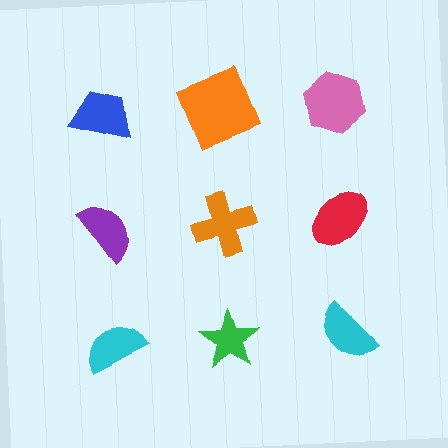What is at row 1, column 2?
An orange square.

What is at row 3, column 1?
A cyan semicircle.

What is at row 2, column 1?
A purple semicircle.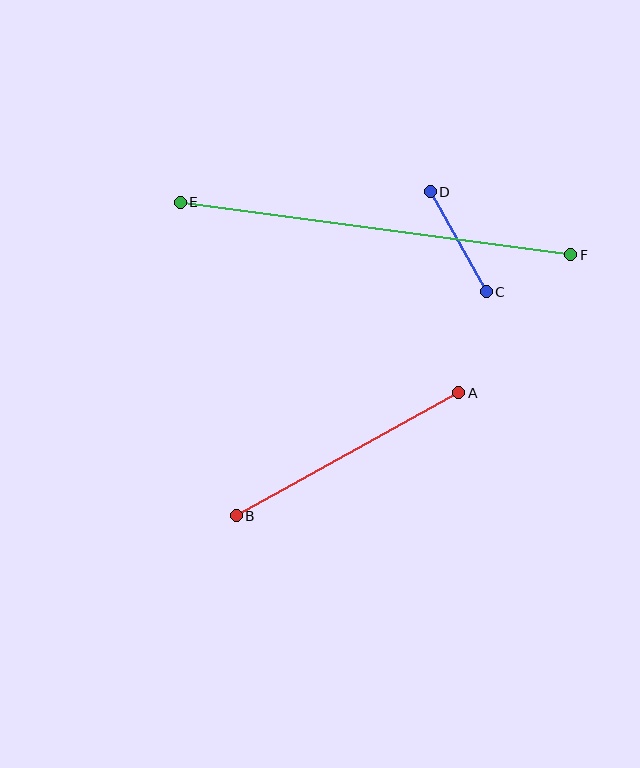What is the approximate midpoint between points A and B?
The midpoint is at approximately (348, 454) pixels.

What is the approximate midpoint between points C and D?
The midpoint is at approximately (458, 242) pixels.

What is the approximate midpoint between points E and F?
The midpoint is at approximately (375, 228) pixels.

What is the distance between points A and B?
The distance is approximately 254 pixels.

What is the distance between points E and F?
The distance is approximately 394 pixels.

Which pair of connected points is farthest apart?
Points E and F are farthest apart.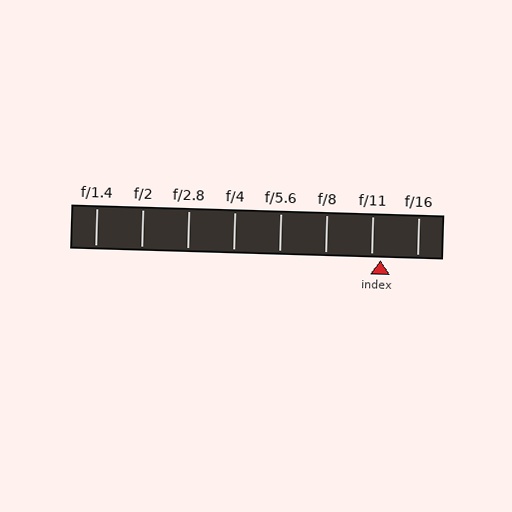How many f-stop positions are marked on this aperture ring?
There are 8 f-stop positions marked.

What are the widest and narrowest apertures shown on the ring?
The widest aperture shown is f/1.4 and the narrowest is f/16.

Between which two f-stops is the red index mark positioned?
The index mark is between f/11 and f/16.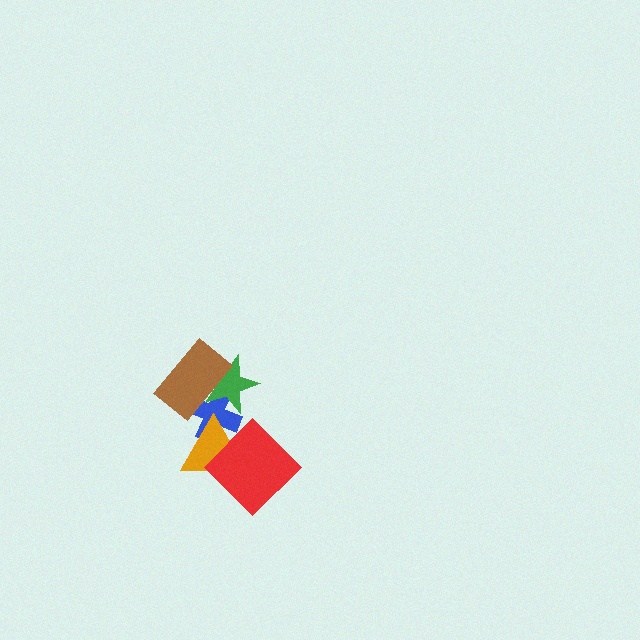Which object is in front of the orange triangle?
The red diamond is in front of the orange triangle.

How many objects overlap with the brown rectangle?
2 objects overlap with the brown rectangle.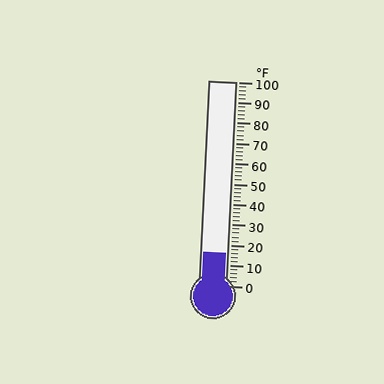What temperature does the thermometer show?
The thermometer shows approximately 16°F.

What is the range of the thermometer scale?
The thermometer scale ranges from 0°F to 100°F.